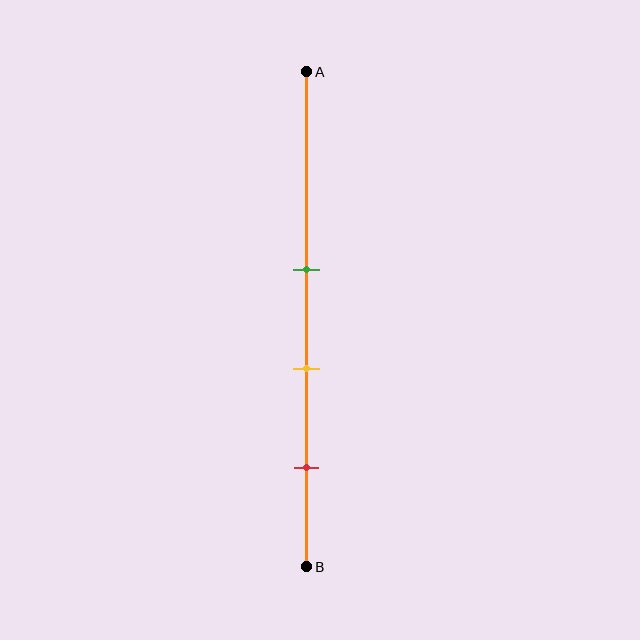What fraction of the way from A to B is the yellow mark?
The yellow mark is approximately 60% (0.6) of the way from A to B.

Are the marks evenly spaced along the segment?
Yes, the marks are approximately evenly spaced.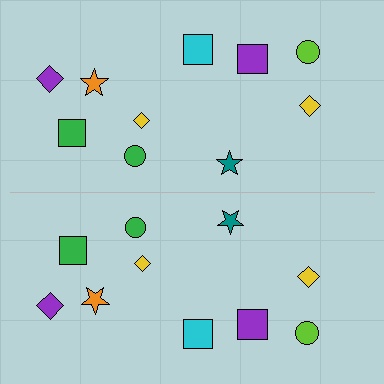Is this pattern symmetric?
Yes, this pattern has bilateral (reflection) symmetry.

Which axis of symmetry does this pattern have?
The pattern has a horizontal axis of symmetry running through the center of the image.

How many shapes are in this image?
There are 20 shapes in this image.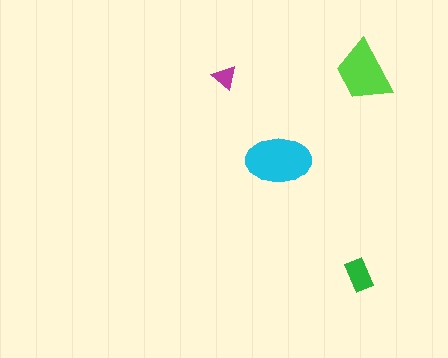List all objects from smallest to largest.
The magenta triangle, the green rectangle, the lime trapezoid, the cyan ellipse.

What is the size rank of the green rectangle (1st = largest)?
3rd.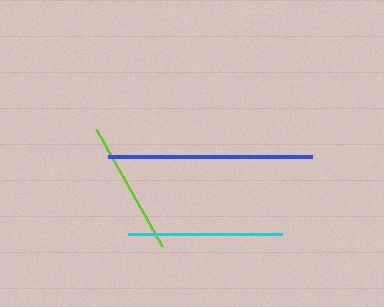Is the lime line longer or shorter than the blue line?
The blue line is longer than the lime line.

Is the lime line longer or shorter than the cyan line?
The cyan line is longer than the lime line.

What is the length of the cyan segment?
The cyan segment is approximately 153 pixels long.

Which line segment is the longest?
The blue line is the longest at approximately 204 pixels.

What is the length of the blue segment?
The blue segment is approximately 204 pixels long.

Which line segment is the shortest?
The lime line is the shortest at approximately 134 pixels.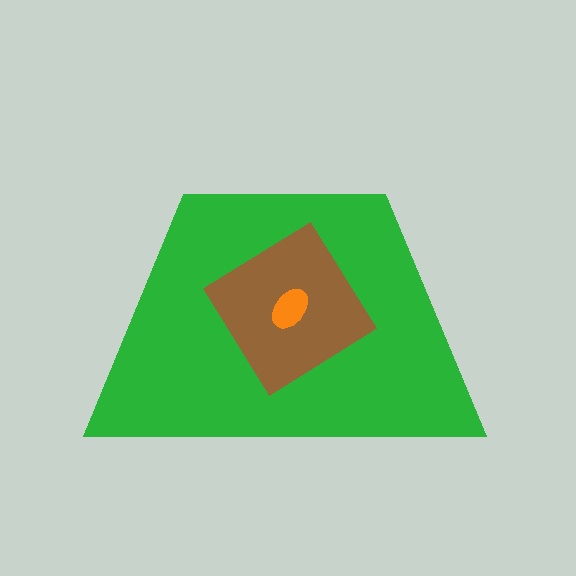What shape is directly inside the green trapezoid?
The brown diamond.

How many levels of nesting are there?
3.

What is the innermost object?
The orange ellipse.